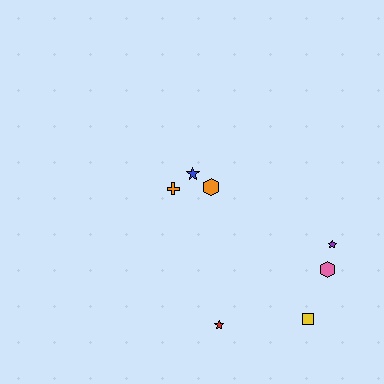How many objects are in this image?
There are 7 objects.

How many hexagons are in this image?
There are 2 hexagons.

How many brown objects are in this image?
There are no brown objects.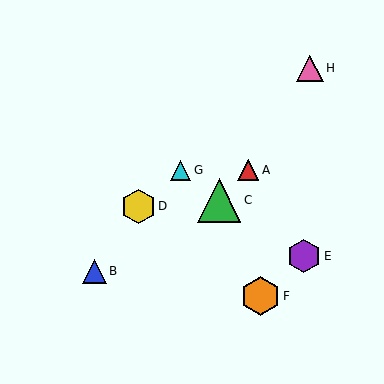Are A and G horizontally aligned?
Yes, both are at y≈170.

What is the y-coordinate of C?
Object C is at y≈201.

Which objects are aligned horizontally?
Objects A, G are aligned horizontally.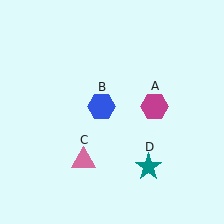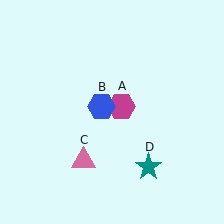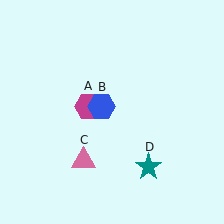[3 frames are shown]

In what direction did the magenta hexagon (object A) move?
The magenta hexagon (object A) moved left.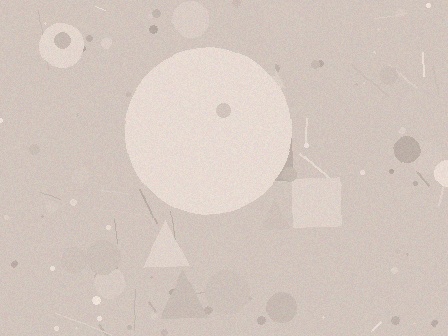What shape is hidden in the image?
A circle is hidden in the image.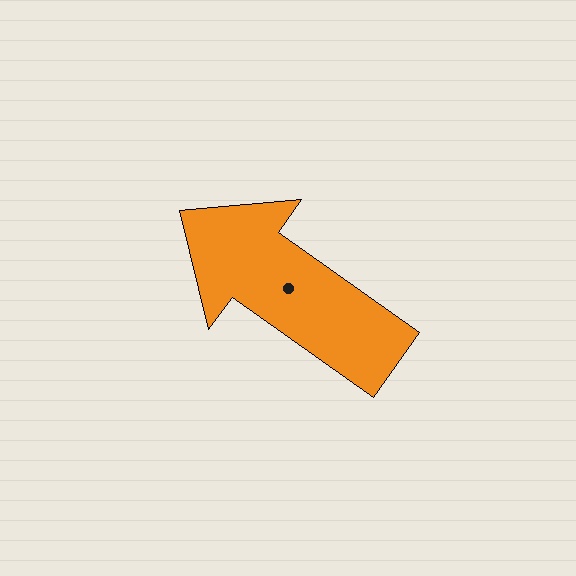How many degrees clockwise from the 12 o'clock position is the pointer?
Approximately 306 degrees.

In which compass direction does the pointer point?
Northwest.